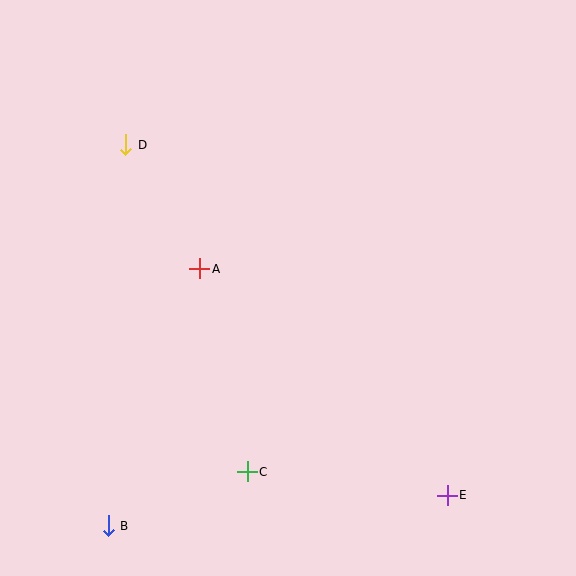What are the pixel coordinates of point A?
Point A is at (200, 269).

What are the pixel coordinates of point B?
Point B is at (108, 526).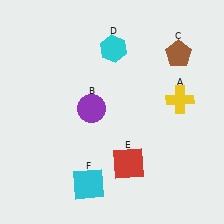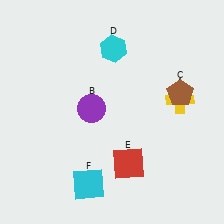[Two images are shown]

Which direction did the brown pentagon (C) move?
The brown pentagon (C) moved down.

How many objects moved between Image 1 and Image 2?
1 object moved between the two images.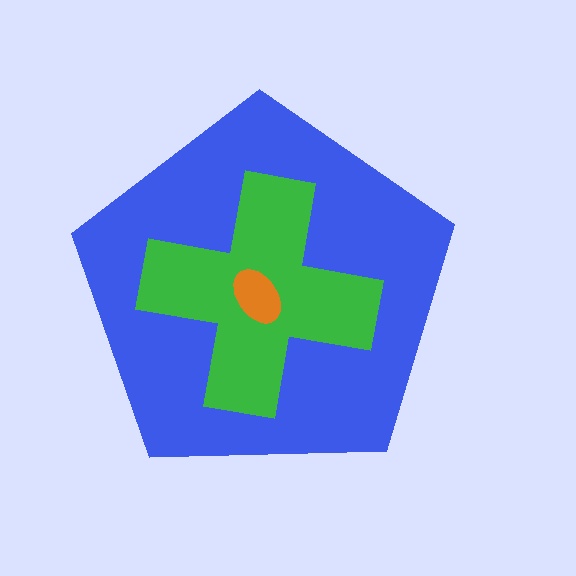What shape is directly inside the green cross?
The orange ellipse.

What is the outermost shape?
The blue pentagon.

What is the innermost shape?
The orange ellipse.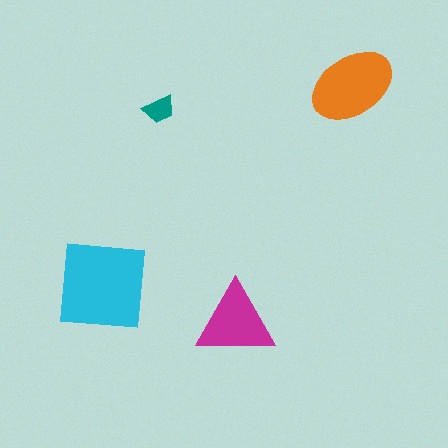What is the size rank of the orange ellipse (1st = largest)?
2nd.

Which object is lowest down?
The magenta triangle is bottommost.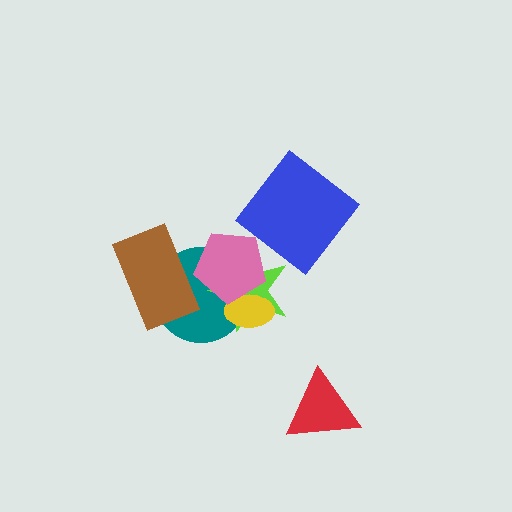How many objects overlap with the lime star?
3 objects overlap with the lime star.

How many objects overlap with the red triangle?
0 objects overlap with the red triangle.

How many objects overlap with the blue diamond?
0 objects overlap with the blue diamond.